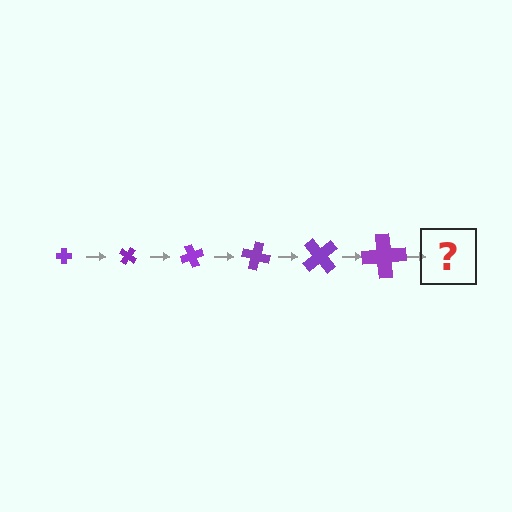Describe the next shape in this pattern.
It should be a cross, larger than the previous one and rotated 210 degrees from the start.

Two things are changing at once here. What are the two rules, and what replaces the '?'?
The two rules are that the cross grows larger each step and it rotates 35 degrees each step. The '?' should be a cross, larger than the previous one and rotated 210 degrees from the start.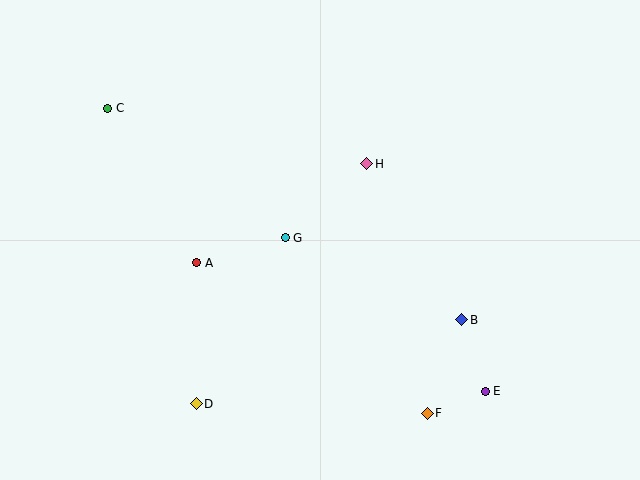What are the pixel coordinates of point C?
Point C is at (108, 108).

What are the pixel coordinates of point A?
Point A is at (197, 263).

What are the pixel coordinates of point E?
Point E is at (485, 391).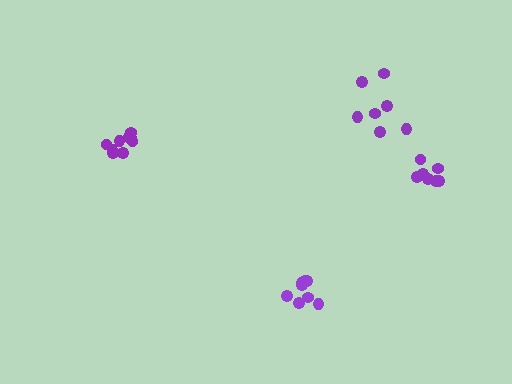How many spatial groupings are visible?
There are 4 spatial groupings.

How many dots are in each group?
Group 1: 8 dots, Group 2: 7 dots, Group 3: 9 dots, Group 4: 7 dots (31 total).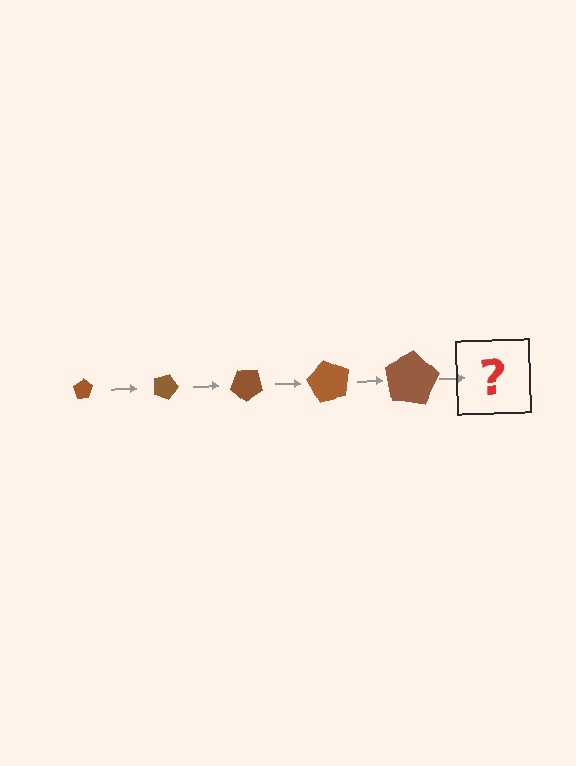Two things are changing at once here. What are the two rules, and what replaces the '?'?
The two rules are that the pentagon grows larger each step and it rotates 20 degrees each step. The '?' should be a pentagon, larger than the previous one and rotated 100 degrees from the start.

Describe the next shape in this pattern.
It should be a pentagon, larger than the previous one and rotated 100 degrees from the start.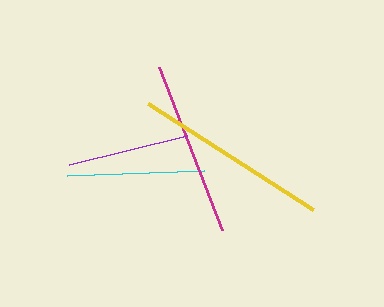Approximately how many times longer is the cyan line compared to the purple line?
The cyan line is approximately 1.1 times the length of the purple line.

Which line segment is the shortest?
The purple line is the shortest at approximately 121 pixels.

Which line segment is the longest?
The yellow line is the longest at approximately 196 pixels.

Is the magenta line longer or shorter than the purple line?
The magenta line is longer than the purple line.